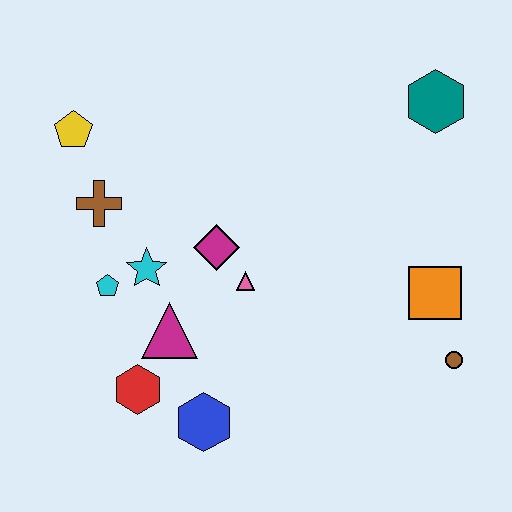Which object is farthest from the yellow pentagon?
The brown circle is farthest from the yellow pentagon.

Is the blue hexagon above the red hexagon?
No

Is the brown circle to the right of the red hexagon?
Yes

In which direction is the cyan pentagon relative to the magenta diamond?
The cyan pentagon is to the left of the magenta diamond.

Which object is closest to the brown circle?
The orange square is closest to the brown circle.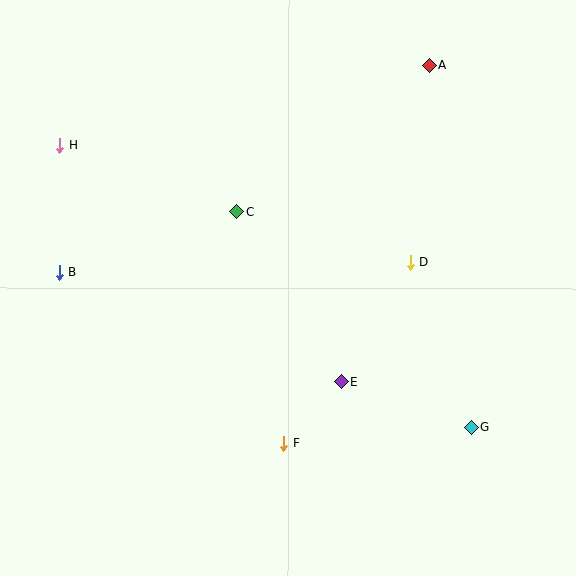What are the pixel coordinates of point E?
Point E is at (341, 382).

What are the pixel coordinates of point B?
Point B is at (59, 272).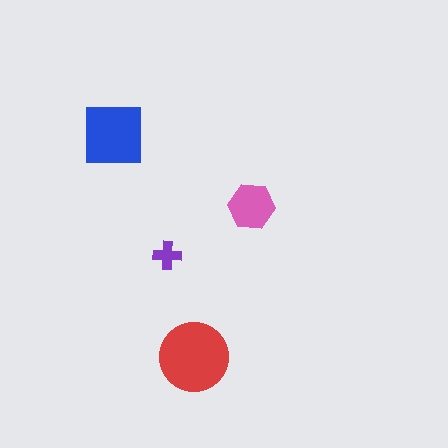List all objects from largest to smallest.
The red circle, the blue square, the pink hexagon, the purple cross.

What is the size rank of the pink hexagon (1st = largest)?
3rd.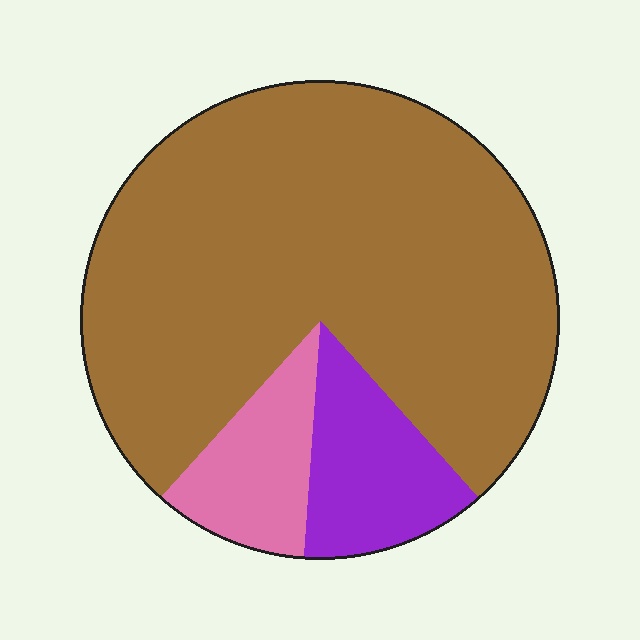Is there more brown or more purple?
Brown.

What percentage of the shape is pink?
Pink covers about 10% of the shape.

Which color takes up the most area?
Brown, at roughly 75%.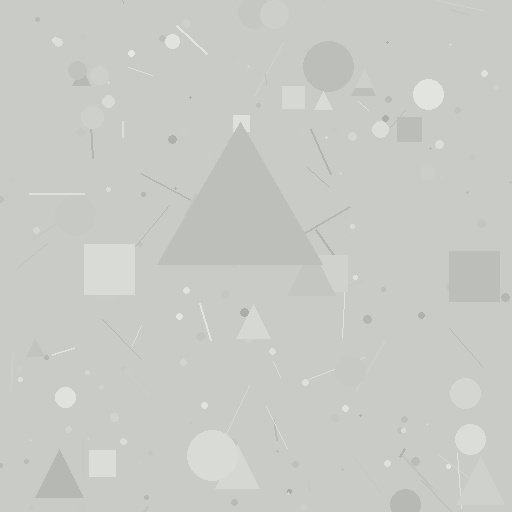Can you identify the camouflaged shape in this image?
The camouflaged shape is a triangle.